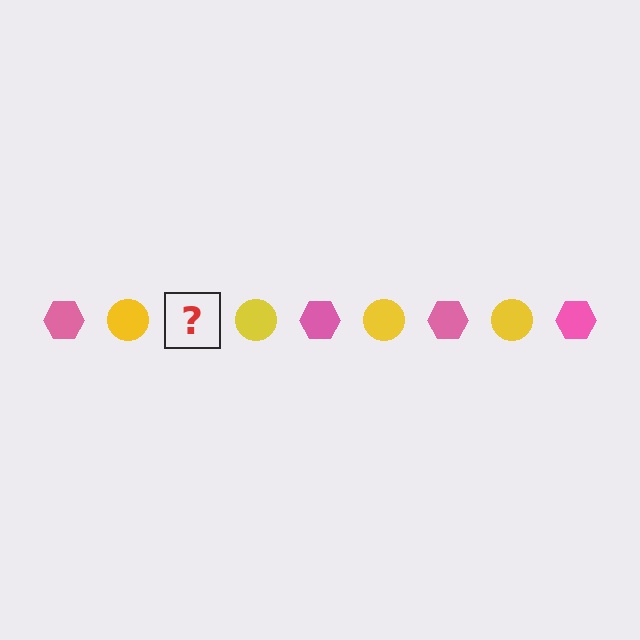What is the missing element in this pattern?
The missing element is a pink hexagon.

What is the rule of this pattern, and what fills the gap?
The rule is that the pattern alternates between pink hexagon and yellow circle. The gap should be filled with a pink hexagon.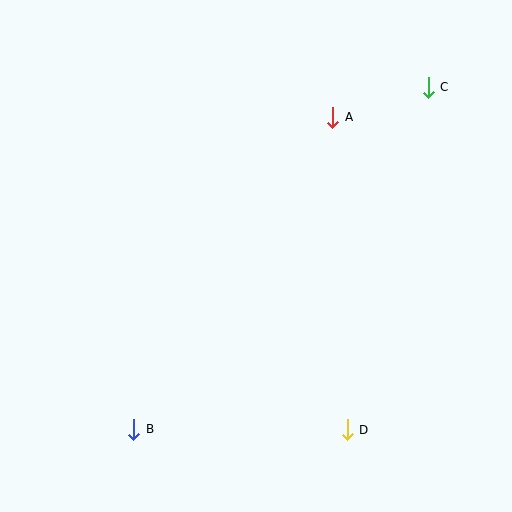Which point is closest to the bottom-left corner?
Point B is closest to the bottom-left corner.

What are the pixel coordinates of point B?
Point B is at (134, 429).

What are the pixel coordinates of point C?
Point C is at (428, 87).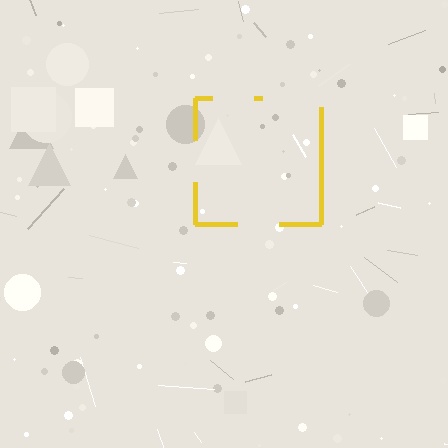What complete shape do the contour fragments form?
The contour fragments form a square.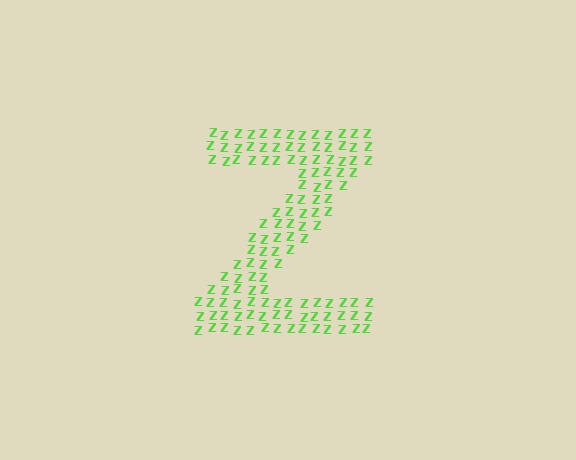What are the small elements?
The small elements are letter Z's.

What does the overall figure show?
The overall figure shows the letter Z.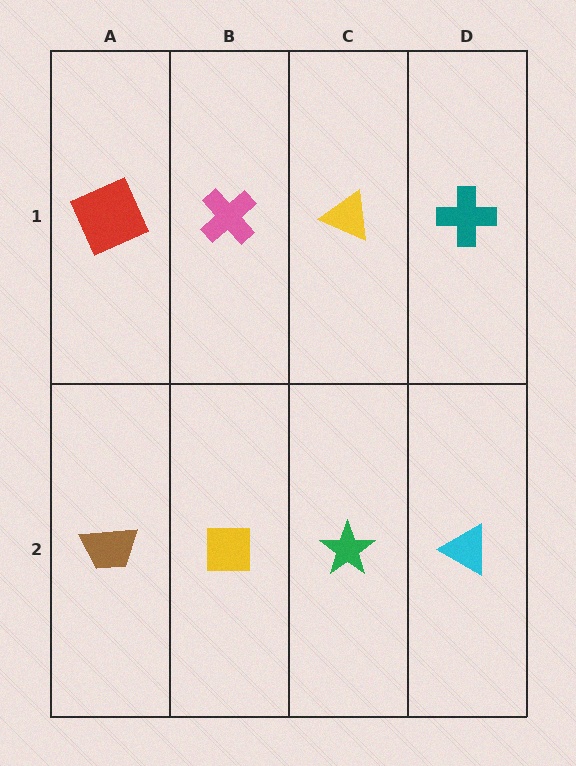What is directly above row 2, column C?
A yellow triangle.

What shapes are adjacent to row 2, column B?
A pink cross (row 1, column B), a brown trapezoid (row 2, column A), a green star (row 2, column C).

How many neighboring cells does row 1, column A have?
2.